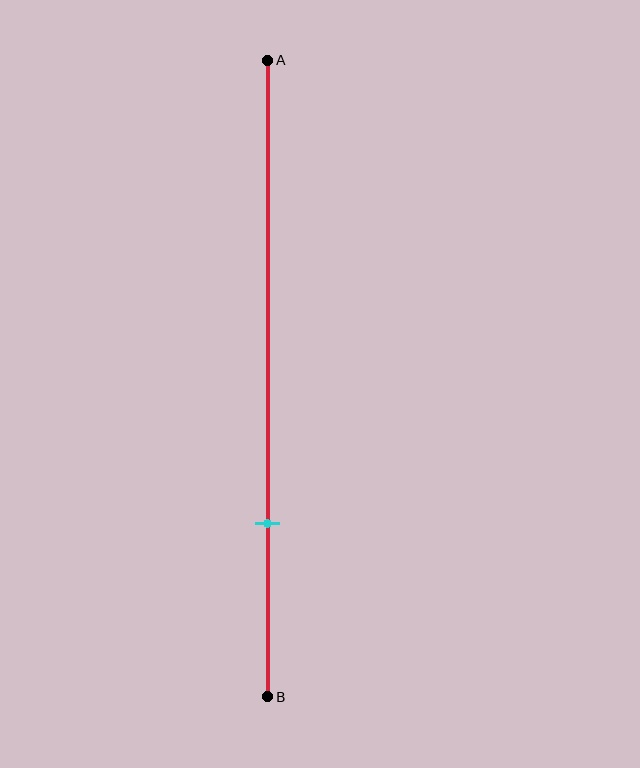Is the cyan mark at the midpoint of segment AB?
No, the mark is at about 75% from A, not at the 50% midpoint.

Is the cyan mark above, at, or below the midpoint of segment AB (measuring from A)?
The cyan mark is below the midpoint of segment AB.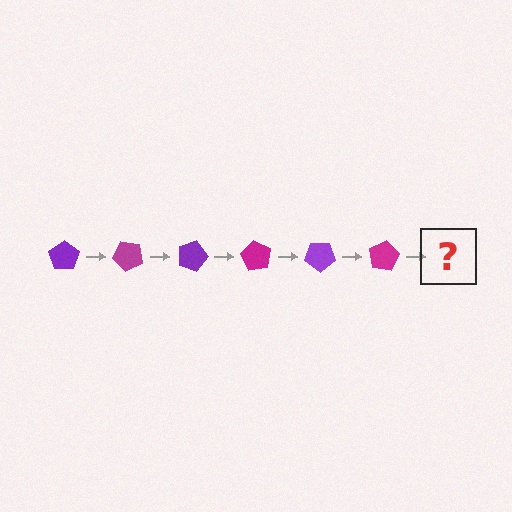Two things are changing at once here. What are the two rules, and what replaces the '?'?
The two rules are that it rotates 45 degrees each step and the color cycles through purple and magenta. The '?' should be a purple pentagon, rotated 270 degrees from the start.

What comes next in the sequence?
The next element should be a purple pentagon, rotated 270 degrees from the start.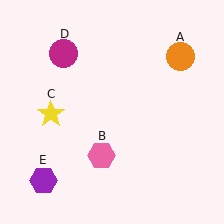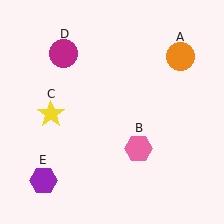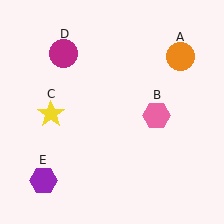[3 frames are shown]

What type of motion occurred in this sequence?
The pink hexagon (object B) rotated counterclockwise around the center of the scene.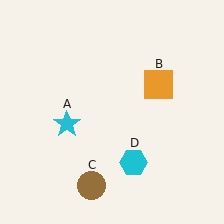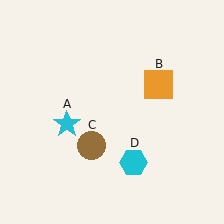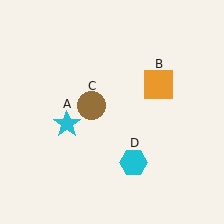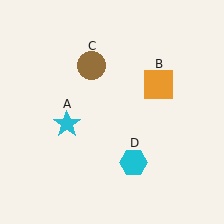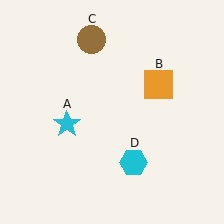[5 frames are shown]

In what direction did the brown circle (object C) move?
The brown circle (object C) moved up.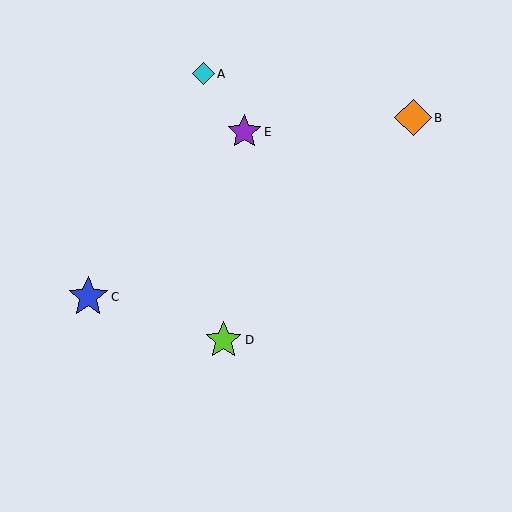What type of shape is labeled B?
Shape B is an orange diamond.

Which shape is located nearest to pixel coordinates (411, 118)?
The orange diamond (labeled B) at (413, 118) is nearest to that location.